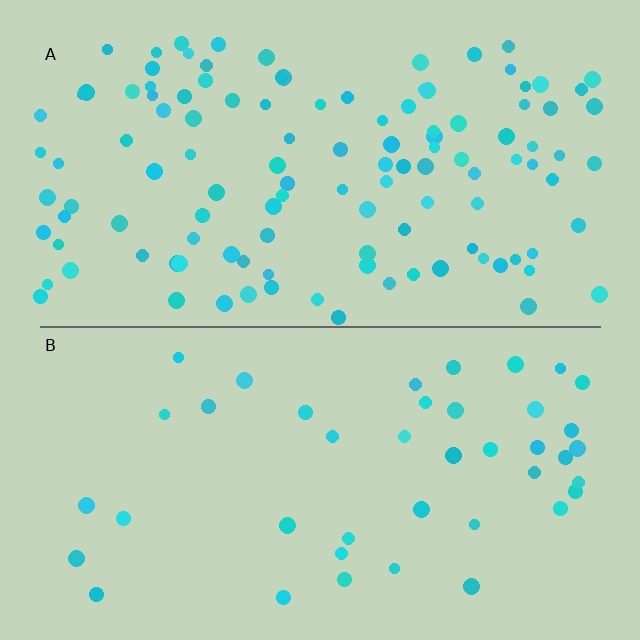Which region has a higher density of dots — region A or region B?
A (the top).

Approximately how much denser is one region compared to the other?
Approximately 2.8× — region A over region B.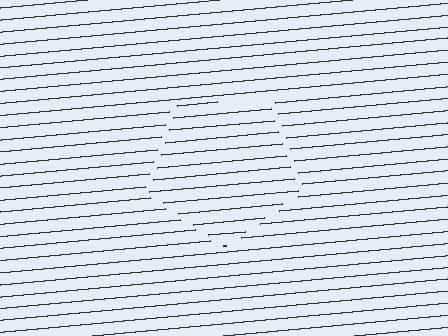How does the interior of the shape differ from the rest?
The interior of the shape contains the same grating, shifted by half a period — the contour is defined by the phase discontinuity where line-ends from the inner and outer gratings abut.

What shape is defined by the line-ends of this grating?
An illusory pentagon. The interior of the shape contains the same grating, shifted by half a period — the contour is defined by the phase discontinuity where line-ends from the inner and outer gratings abut.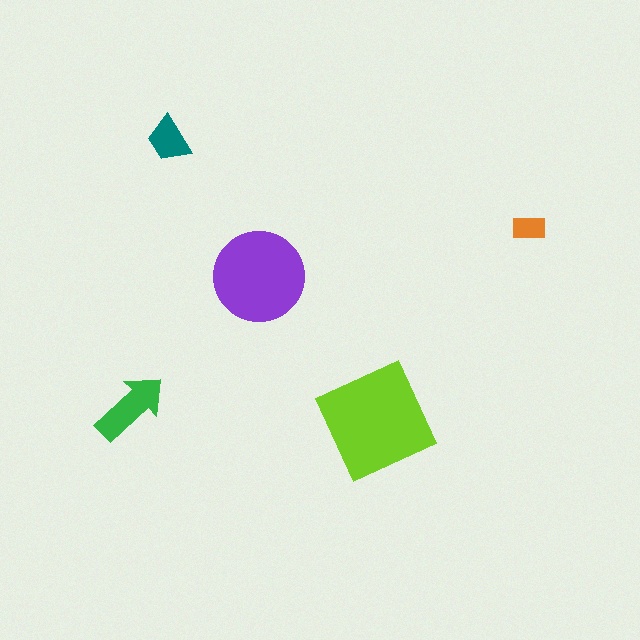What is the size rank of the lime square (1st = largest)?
1st.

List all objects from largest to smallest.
The lime square, the purple circle, the green arrow, the teal trapezoid, the orange rectangle.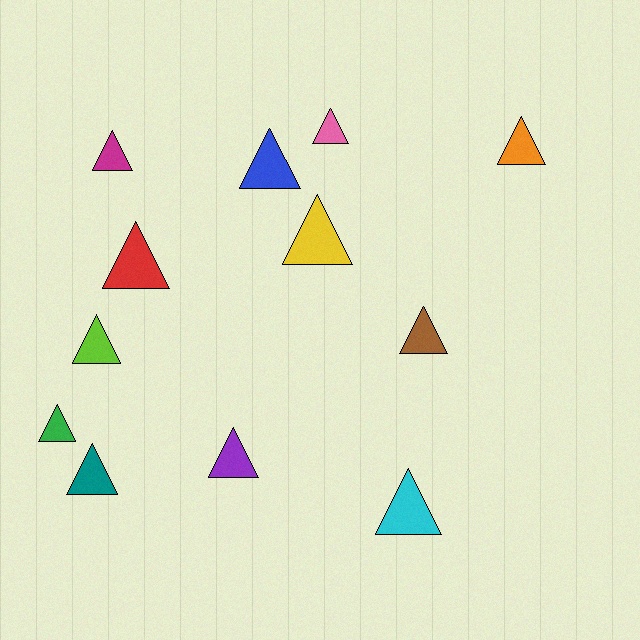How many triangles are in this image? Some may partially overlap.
There are 12 triangles.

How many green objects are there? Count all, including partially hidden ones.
There is 1 green object.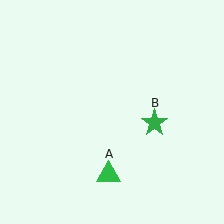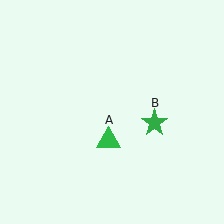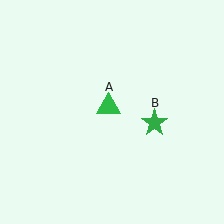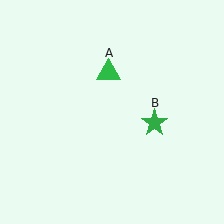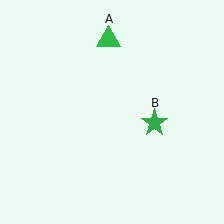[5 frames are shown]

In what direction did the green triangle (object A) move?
The green triangle (object A) moved up.